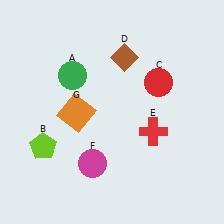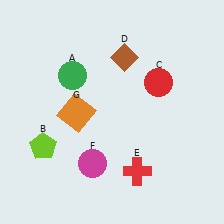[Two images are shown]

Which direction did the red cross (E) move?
The red cross (E) moved down.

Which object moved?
The red cross (E) moved down.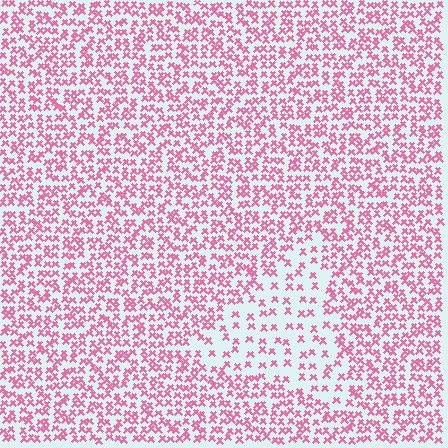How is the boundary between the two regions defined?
The boundary is defined by a change in element density (approximately 2.2x ratio). All elements are the same color, size, and shape.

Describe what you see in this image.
The image contains small pink elements arranged at two different densities. A triangle-shaped region is visible where the elements are less densely packed than the surrounding area.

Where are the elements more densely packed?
The elements are more densely packed outside the triangle boundary.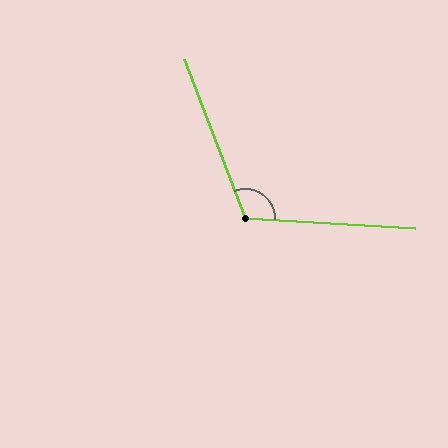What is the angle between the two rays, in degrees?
Approximately 114 degrees.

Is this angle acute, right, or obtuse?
It is obtuse.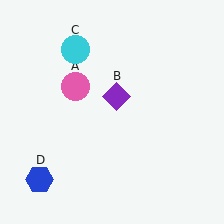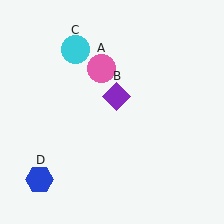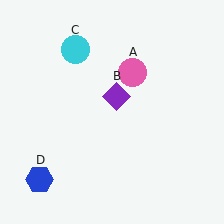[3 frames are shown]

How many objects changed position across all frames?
1 object changed position: pink circle (object A).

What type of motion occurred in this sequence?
The pink circle (object A) rotated clockwise around the center of the scene.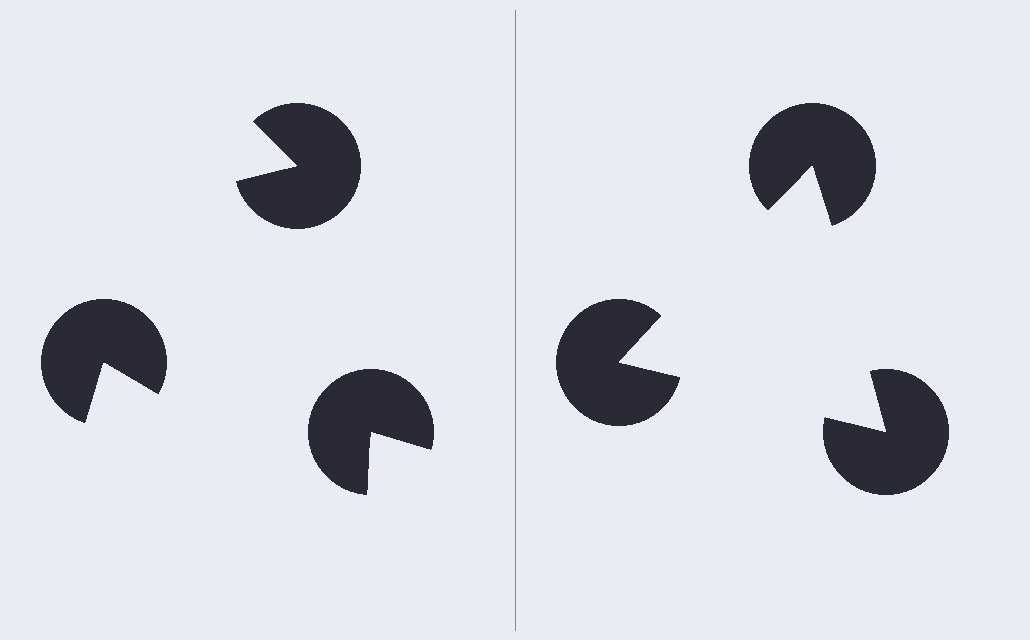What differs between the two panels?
The pac-man discs are positioned identically on both sides; only the wedge orientations differ. On the right they align to a triangle; on the left they are misaligned.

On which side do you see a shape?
An illusory triangle appears on the right side. On the left side the wedge cuts are rotated, so no coherent shape forms.